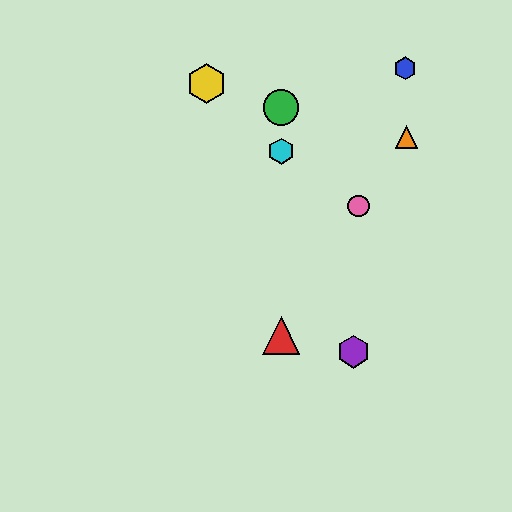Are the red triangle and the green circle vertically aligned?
Yes, both are at x≈281.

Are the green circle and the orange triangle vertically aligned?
No, the green circle is at x≈281 and the orange triangle is at x≈407.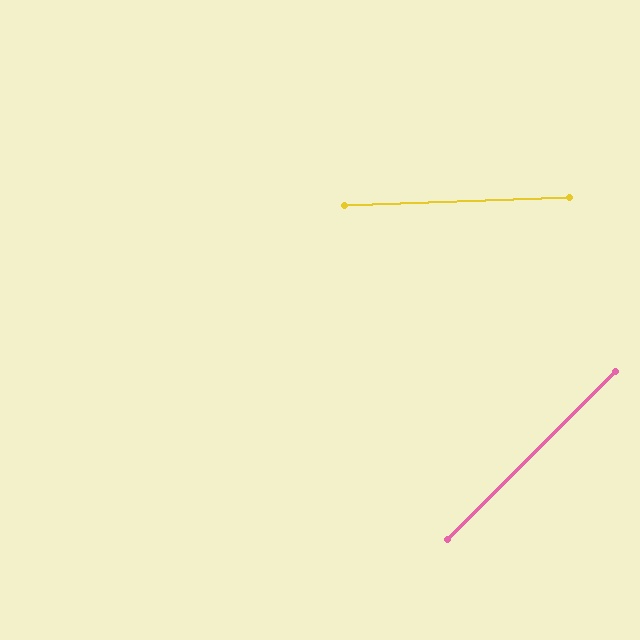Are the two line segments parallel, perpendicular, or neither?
Neither parallel nor perpendicular — they differ by about 43°.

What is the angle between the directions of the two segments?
Approximately 43 degrees.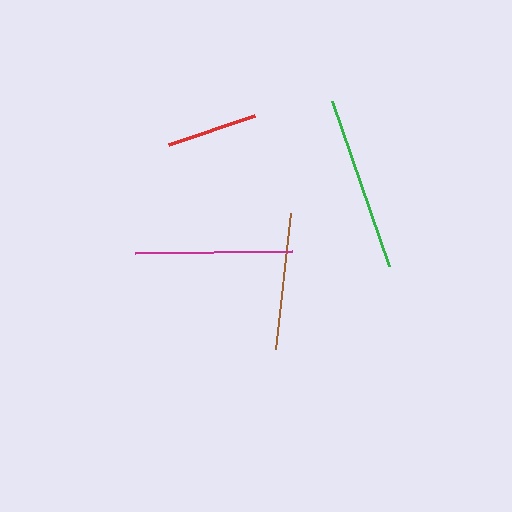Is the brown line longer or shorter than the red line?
The brown line is longer than the red line.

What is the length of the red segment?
The red segment is approximately 91 pixels long.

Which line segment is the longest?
The green line is the longest at approximately 174 pixels.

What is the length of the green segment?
The green segment is approximately 174 pixels long.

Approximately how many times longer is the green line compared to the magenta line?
The green line is approximately 1.1 times the length of the magenta line.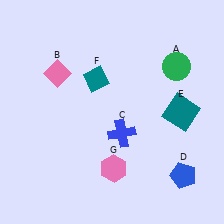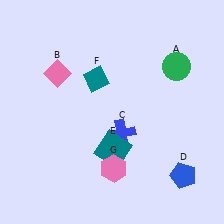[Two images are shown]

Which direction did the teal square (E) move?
The teal square (E) moved left.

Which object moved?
The teal square (E) moved left.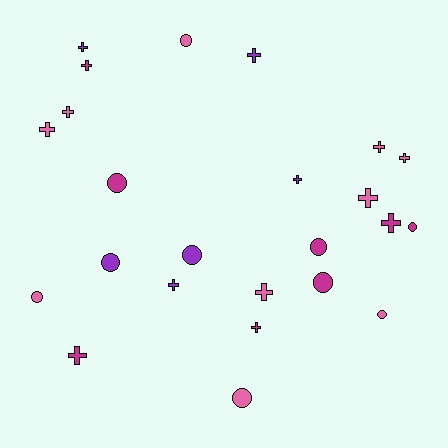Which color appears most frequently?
Pink, with 10 objects.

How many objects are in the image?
There are 24 objects.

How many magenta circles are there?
There are 4 magenta circles.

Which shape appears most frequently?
Cross, with 14 objects.